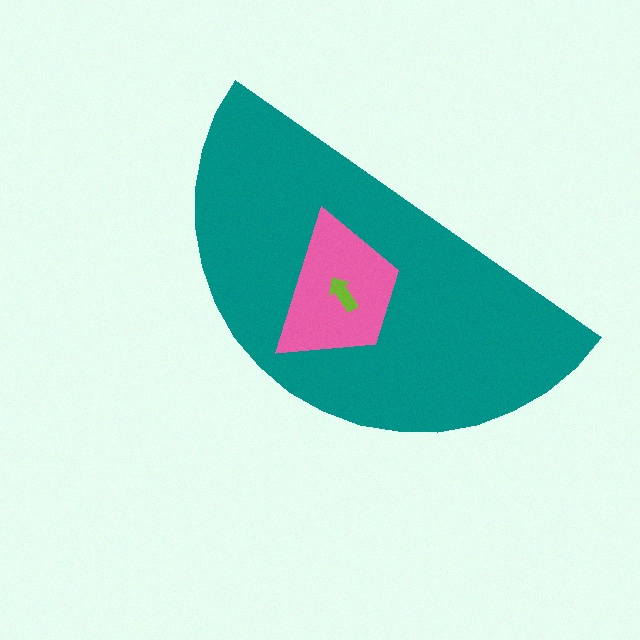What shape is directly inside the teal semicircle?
The pink trapezoid.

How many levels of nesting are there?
3.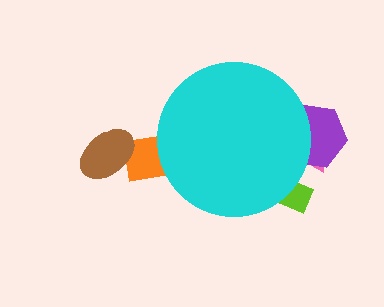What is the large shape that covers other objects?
A cyan circle.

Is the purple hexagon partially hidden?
Yes, the purple hexagon is partially hidden behind the cyan circle.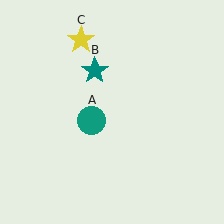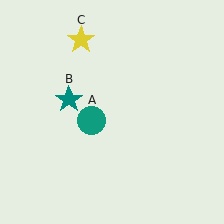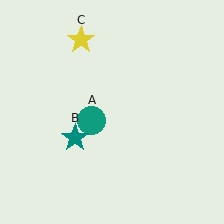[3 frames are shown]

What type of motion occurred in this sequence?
The teal star (object B) rotated counterclockwise around the center of the scene.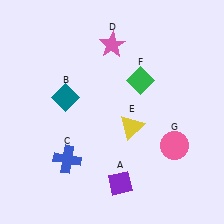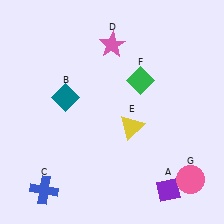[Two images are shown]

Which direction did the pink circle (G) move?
The pink circle (G) moved down.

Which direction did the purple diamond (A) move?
The purple diamond (A) moved right.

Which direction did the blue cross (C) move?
The blue cross (C) moved down.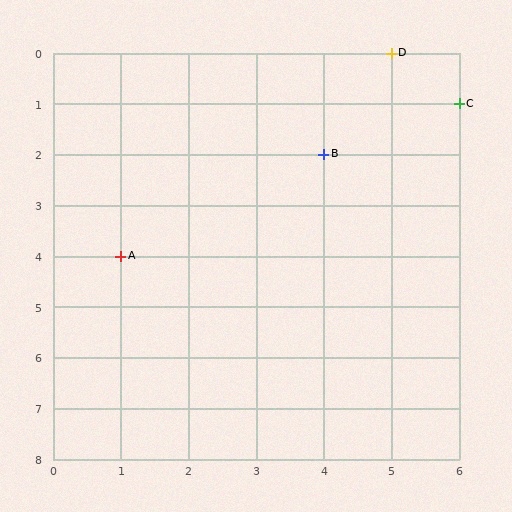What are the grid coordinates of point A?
Point A is at grid coordinates (1, 4).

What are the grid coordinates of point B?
Point B is at grid coordinates (4, 2).